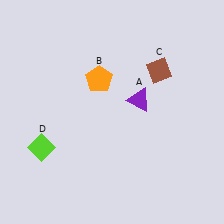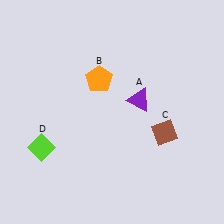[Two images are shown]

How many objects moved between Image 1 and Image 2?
1 object moved between the two images.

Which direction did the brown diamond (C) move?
The brown diamond (C) moved down.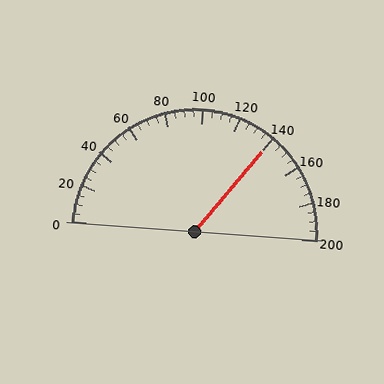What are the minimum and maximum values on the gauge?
The gauge ranges from 0 to 200.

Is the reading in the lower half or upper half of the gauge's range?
The reading is in the upper half of the range (0 to 200).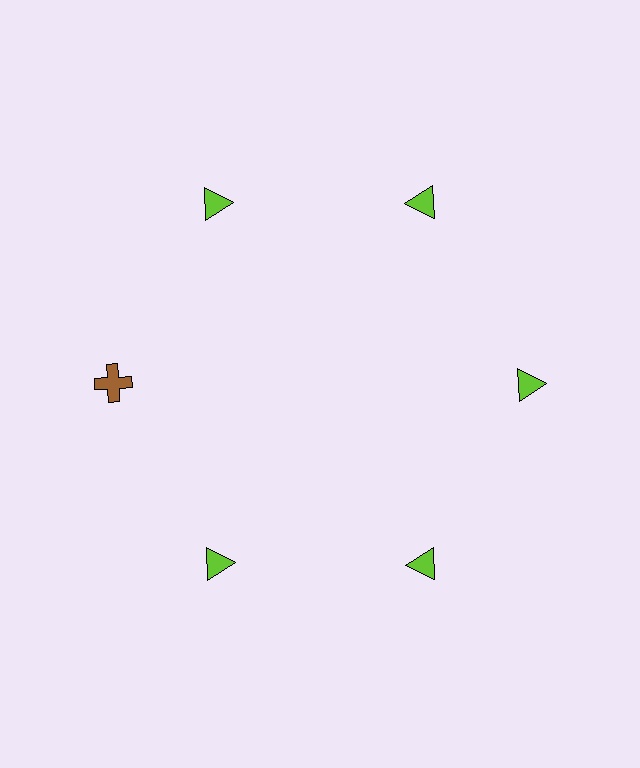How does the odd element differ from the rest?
It differs in both color (brown instead of lime) and shape (cross instead of triangle).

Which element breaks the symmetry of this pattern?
The brown cross at roughly the 9 o'clock position breaks the symmetry. All other shapes are lime triangles.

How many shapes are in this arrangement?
There are 6 shapes arranged in a ring pattern.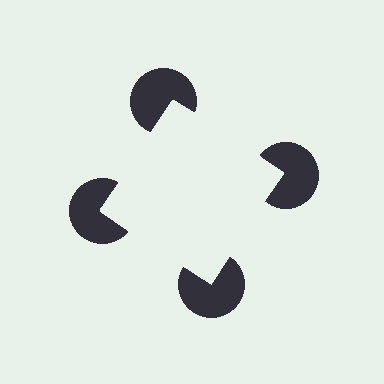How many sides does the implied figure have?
4 sides.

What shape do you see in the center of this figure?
An illusory square — its edges are inferred from the aligned wedge cuts in the pac-man discs, not physically drawn.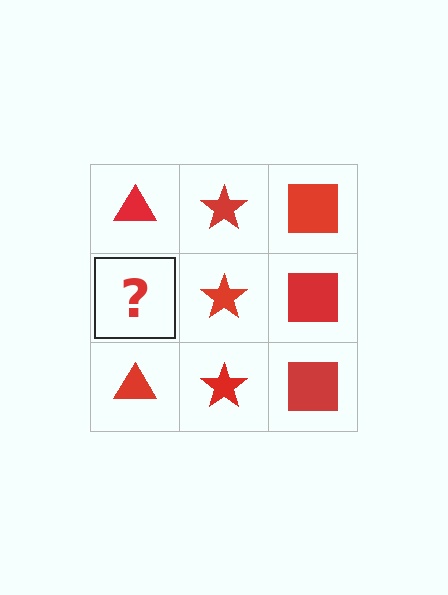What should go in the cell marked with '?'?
The missing cell should contain a red triangle.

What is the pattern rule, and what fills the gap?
The rule is that each column has a consistent shape. The gap should be filled with a red triangle.